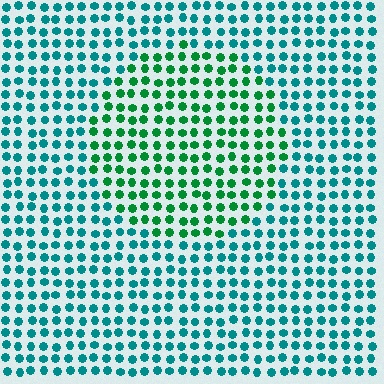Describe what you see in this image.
The image is filled with small teal elements in a uniform arrangement. A circle-shaped region is visible where the elements are tinted to a slightly different hue, forming a subtle color boundary.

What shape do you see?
I see a circle.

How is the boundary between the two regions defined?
The boundary is defined purely by a slight shift in hue (about 38 degrees). Spacing, size, and orientation are identical on both sides.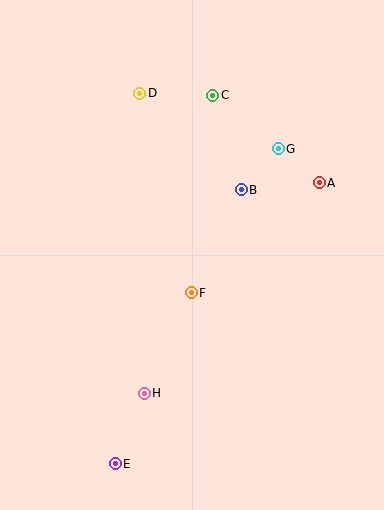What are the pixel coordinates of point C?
Point C is at (213, 95).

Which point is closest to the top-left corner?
Point D is closest to the top-left corner.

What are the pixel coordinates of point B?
Point B is at (241, 190).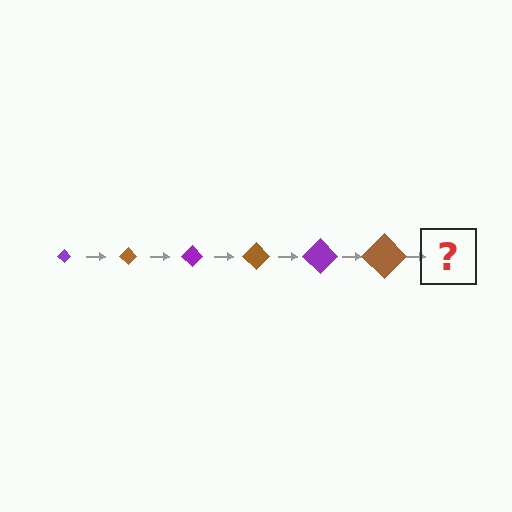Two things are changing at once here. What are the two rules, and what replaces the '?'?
The two rules are that the diamond grows larger each step and the color cycles through purple and brown. The '?' should be a purple diamond, larger than the previous one.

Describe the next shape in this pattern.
It should be a purple diamond, larger than the previous one.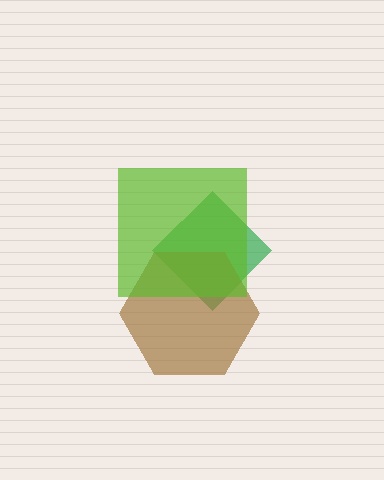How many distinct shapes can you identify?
There are 3 distinct shapes: a green diamond, a brown hexagon, a lime square.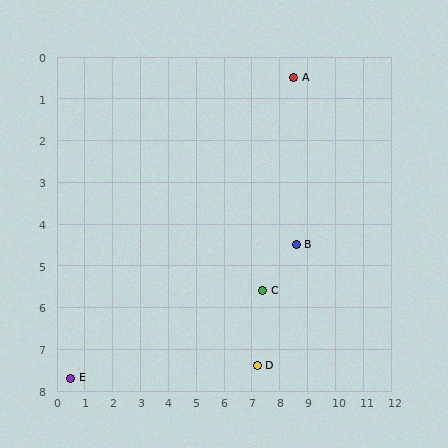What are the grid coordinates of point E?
Point E is at approximately (0.5, 7.7).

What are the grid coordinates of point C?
Point C is at approximately (7.4, 5.6).